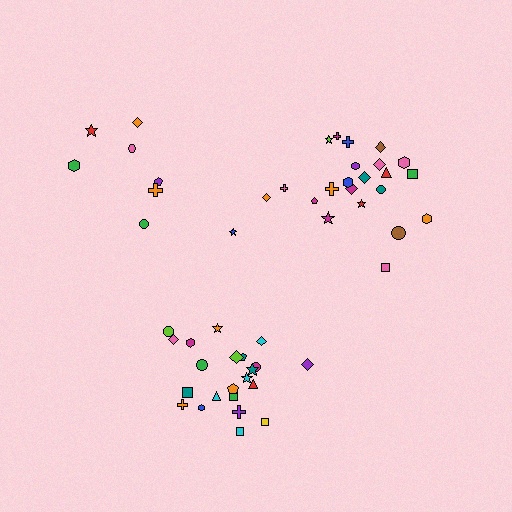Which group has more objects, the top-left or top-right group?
The top-right group.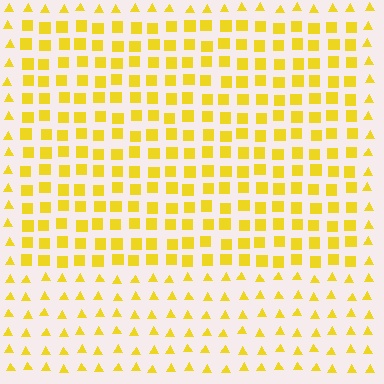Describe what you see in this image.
The image is filled with small yellow elements arranged in a uniform grid. A rectangle-shaped region contains squares, while the surrounding area contains triangles. The boundary is defined purely by the change in element shape.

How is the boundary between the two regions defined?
The boundary is defined by a change in element shape: squares inside vs. triangles outside. All elements share the same color and spacing.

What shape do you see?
I see a rectangle.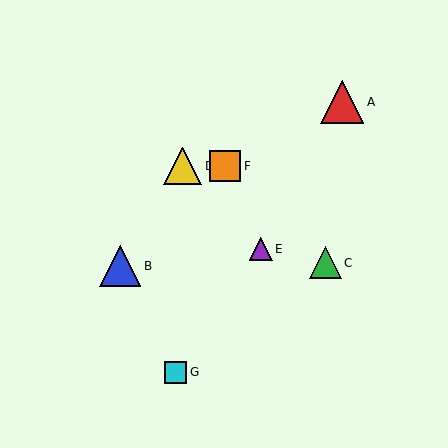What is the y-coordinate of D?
Object D is at y≈166.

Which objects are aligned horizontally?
Objects D, F are aligned horizontally.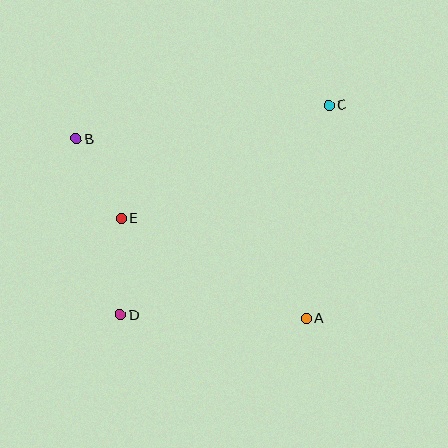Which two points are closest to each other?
Points B and E are closest to each other.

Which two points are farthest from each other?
Points C and D are farthest from each other.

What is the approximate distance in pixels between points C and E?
The distance between C and E is approximately 236 pixels.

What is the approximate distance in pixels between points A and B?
The distance between A and B is approximately 292 pixels.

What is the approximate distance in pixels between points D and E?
The distance between D and E is approximately 97 pixels.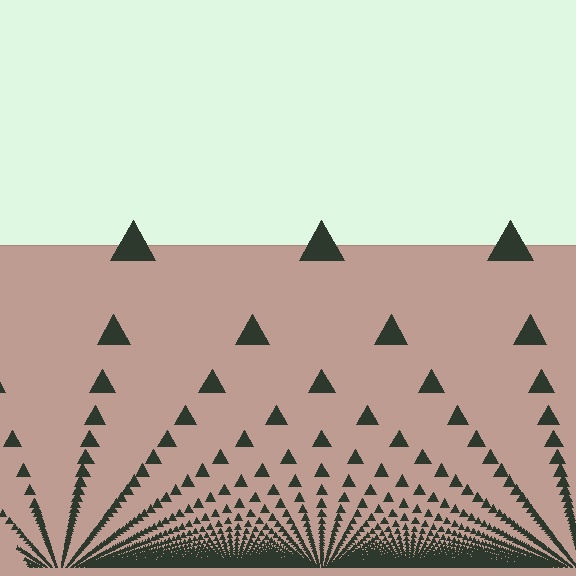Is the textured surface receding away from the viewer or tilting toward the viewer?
The surface appears to tilt toward the viewer. Texture elements get larger and sparser toward the top.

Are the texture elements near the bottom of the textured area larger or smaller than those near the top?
Smaller. The gradient is inverted — elements near the bottom are smaller and denser.